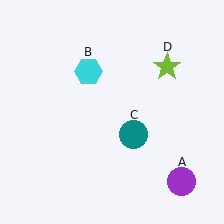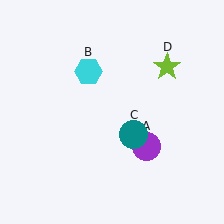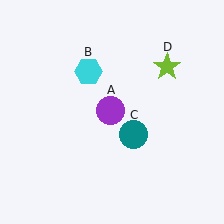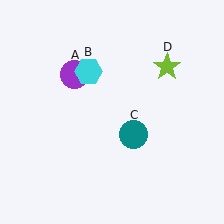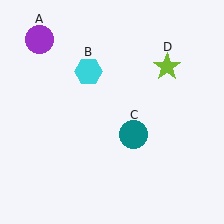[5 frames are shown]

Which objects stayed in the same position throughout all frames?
Cyan hexagon (object B) and teal circle (object C) and lime star (object D) remained stationary.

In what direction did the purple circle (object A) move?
The purple circle (object A) moved up and to the left.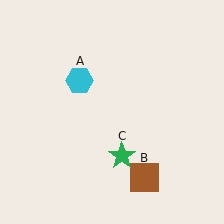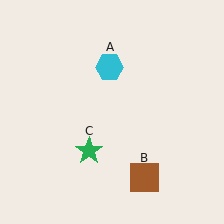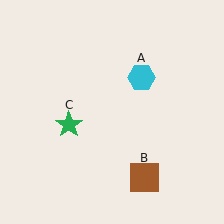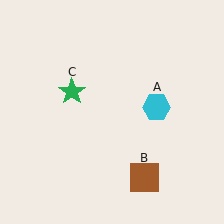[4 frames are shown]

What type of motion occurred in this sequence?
The cyan hexagon (object A), green star (object C) rotated clockwise around the center of the scene.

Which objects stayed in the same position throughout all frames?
Brown square (object B) remained stationary.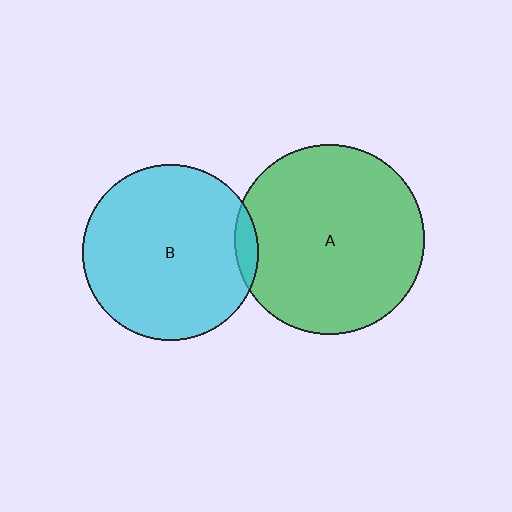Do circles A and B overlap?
Yes.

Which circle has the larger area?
Circle A (green).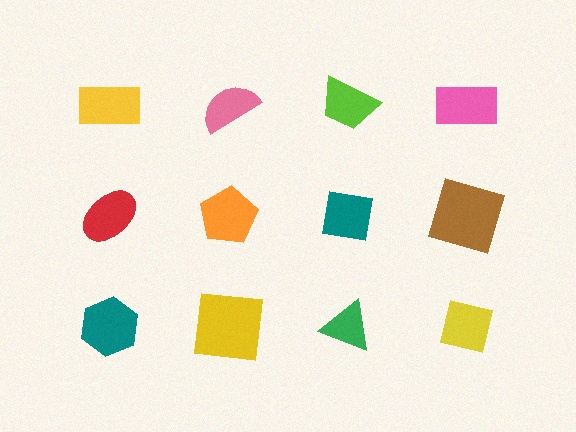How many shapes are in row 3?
4 shapes.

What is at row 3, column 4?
A yellow square.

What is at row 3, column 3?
A green triangle.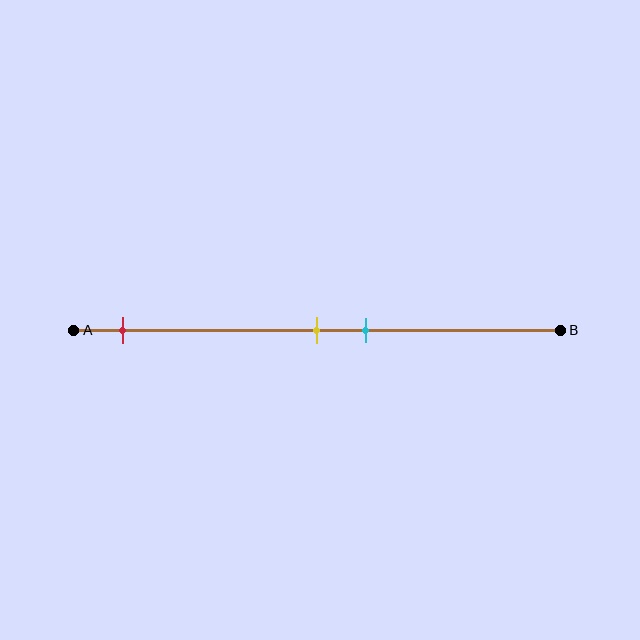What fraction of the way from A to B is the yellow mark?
The yellow mark is approximately 50% (0.5) of the way from A to B.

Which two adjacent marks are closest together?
The yellow and cyan marks are the closest adjacent pair.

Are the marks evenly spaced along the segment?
No, the marks are not evenly spaced.